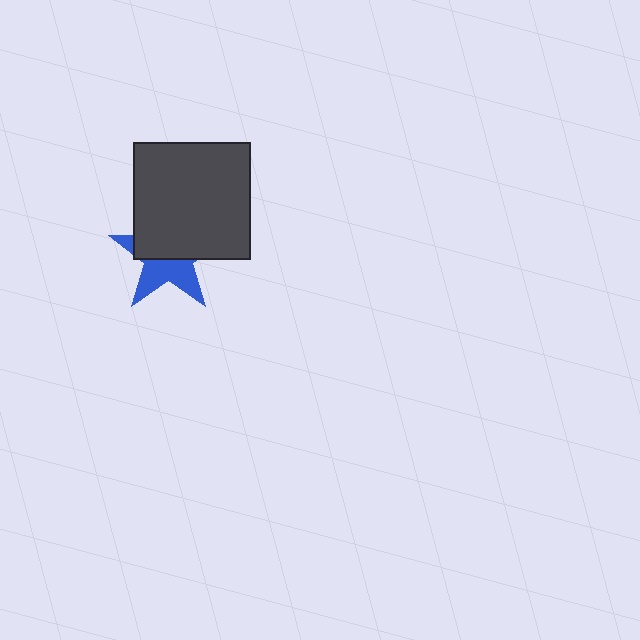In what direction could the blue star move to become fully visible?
The blue star could move down. That would shift it out from behind the dark gray square entirely.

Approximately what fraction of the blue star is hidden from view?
Roughly 54% of the blue star is hidden behind the dark gray square.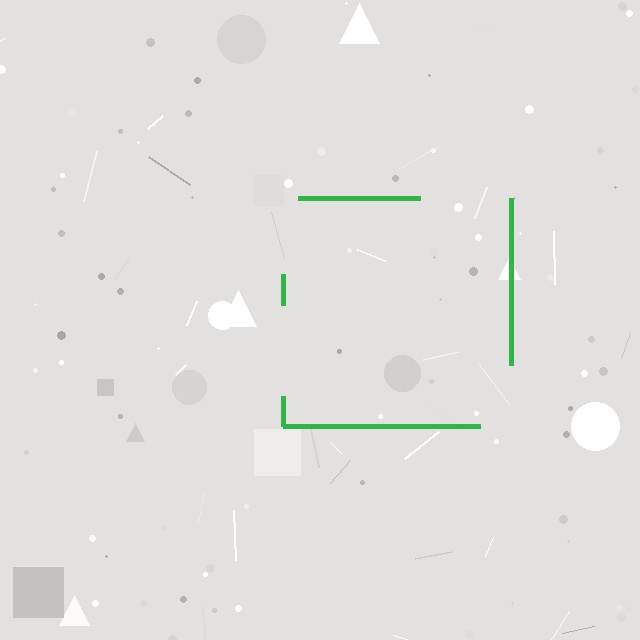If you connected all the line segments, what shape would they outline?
They would outline a square.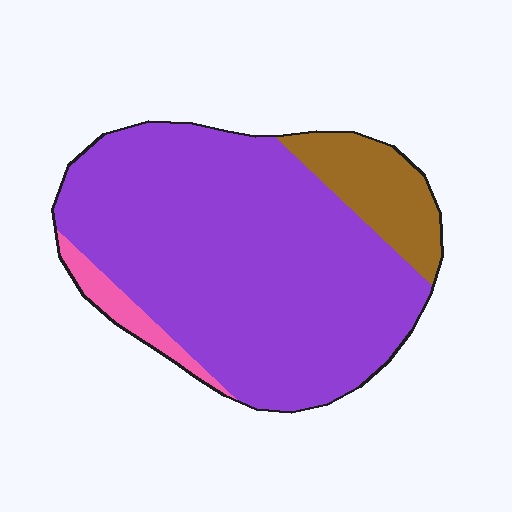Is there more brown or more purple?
Purple.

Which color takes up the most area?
Purple, at roughly 80%.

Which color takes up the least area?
Pink, at roughly 5%.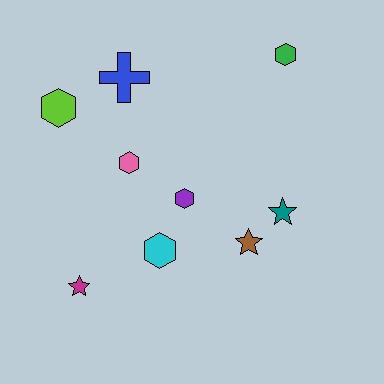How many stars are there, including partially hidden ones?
There are 3 stars.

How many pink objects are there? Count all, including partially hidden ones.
There is 1 pink object.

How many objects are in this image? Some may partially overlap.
There are 9 objects.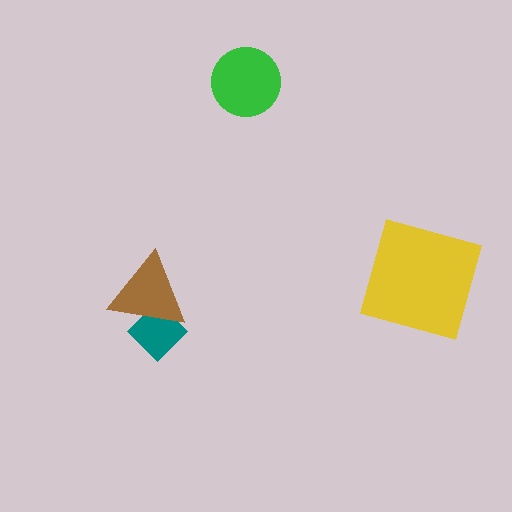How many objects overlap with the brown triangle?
1 object overlaps with the brown triangle.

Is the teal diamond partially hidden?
Yes, it is partially covered by another shape.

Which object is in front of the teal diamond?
The brown triangle is in front of the teal diamond.